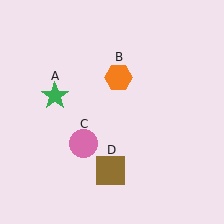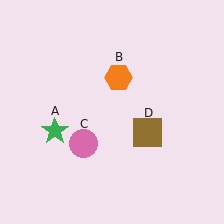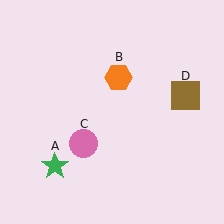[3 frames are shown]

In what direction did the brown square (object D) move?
The brown square (object D) moved up and to the right.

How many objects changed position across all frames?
2 objects changed position: green star (object A), brown square (object D).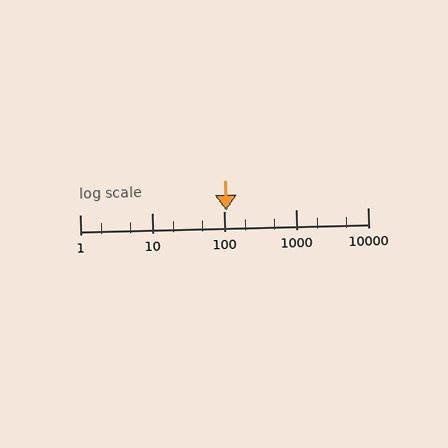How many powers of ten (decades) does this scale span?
The scale spans 4 decades, from 1 to 10000.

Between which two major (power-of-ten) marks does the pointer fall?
The pointer is between 100 and 1000.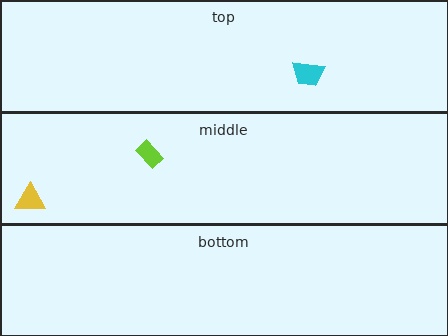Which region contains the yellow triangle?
The middle region.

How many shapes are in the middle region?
2.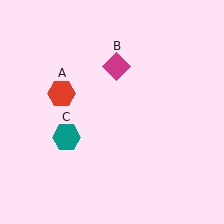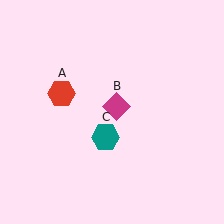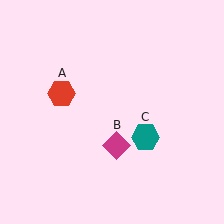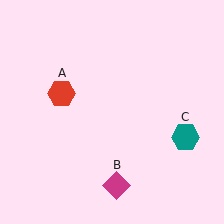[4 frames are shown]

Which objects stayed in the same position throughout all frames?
Red hexagon (object A) remained stationary.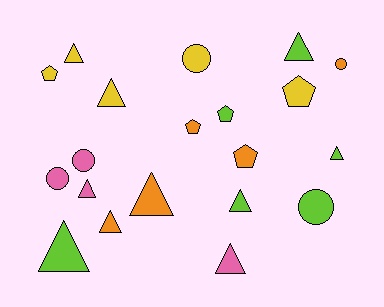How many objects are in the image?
There are 20 objects.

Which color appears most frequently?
Lime, with 6 objects.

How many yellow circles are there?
There is 1 yellow circle.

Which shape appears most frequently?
Triangle, with 10 objects.